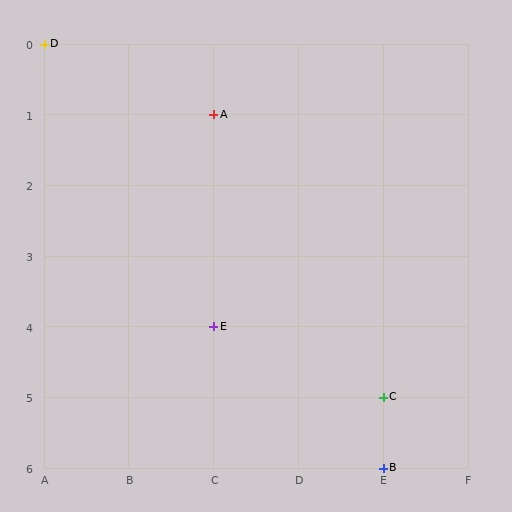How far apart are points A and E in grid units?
Points A and E are 3 rows apart.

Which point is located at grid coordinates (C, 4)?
Point E is at (C, 4).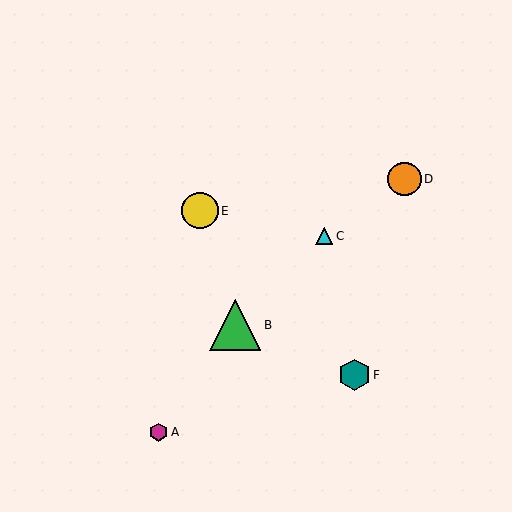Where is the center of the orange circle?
The center of the orange circle is at (404, 179).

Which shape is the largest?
The green triangle (labeled B) is the largest.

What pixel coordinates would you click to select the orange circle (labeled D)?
Click at (404, 179) to select the orange circle D.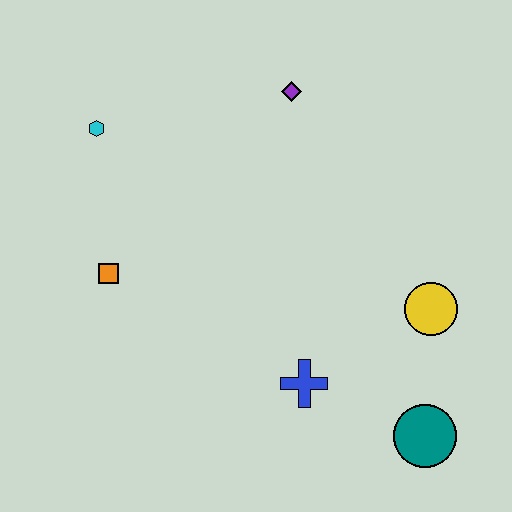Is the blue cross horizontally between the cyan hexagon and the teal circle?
Yes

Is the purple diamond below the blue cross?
No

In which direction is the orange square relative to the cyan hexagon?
The orange square is below the cyan hexagon.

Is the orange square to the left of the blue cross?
Yes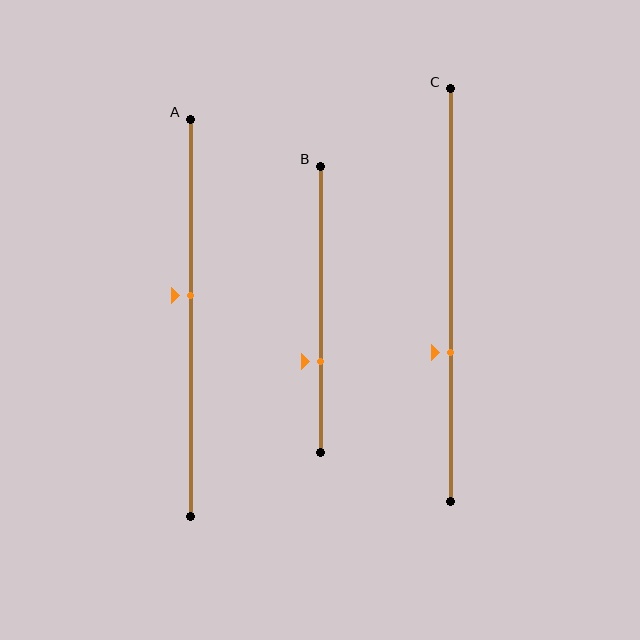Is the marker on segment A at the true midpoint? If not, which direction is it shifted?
No, the marker on segment A is shifted upward by about 6% of the segment length.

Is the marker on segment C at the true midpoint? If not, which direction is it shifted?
No, the marker on segment C is shifted downward by about 14% of the segment length.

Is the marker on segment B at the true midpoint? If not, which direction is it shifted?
No, the marker on segment B is shifted downward by about 18% of the segment length.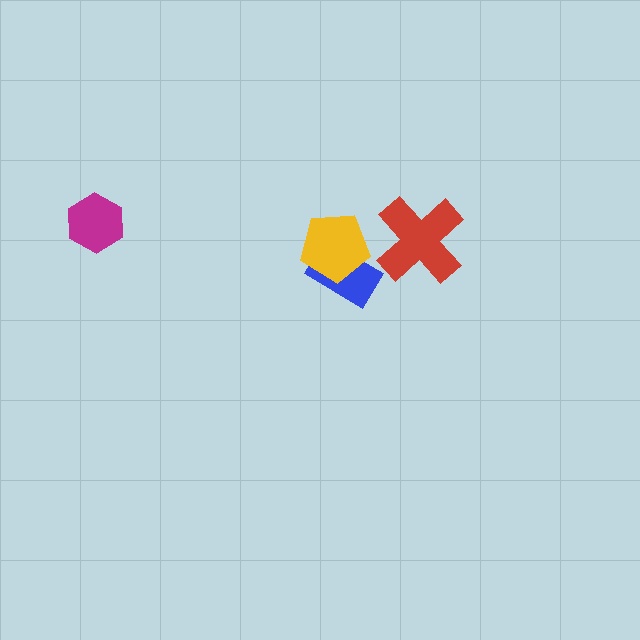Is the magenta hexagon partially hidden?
No, no other shape covers it.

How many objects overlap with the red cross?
0 objects overlap with the red cross.